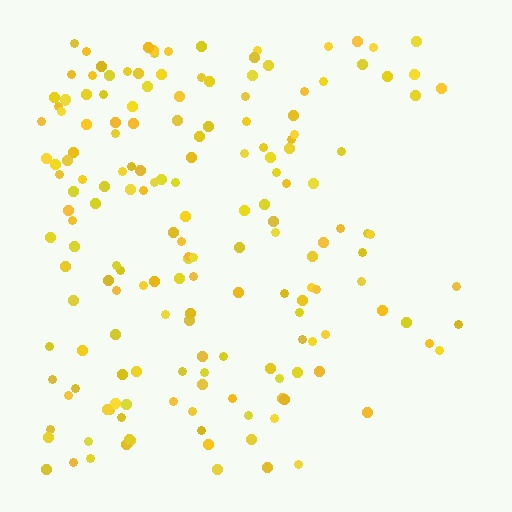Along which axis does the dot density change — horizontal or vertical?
Horizontal.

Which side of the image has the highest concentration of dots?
The left.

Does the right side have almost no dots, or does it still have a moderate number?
Still a moderate number, just noticeably fewer than the left.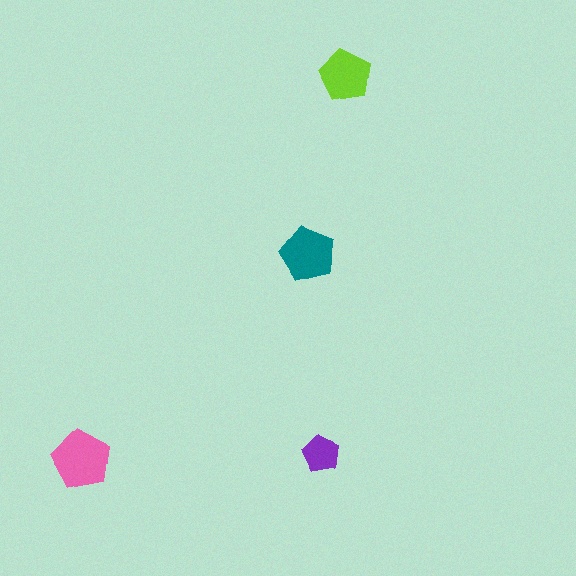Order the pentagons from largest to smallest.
the pink one, the teal one, the lime one, the purple one.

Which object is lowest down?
The pink pentagon is bottommost.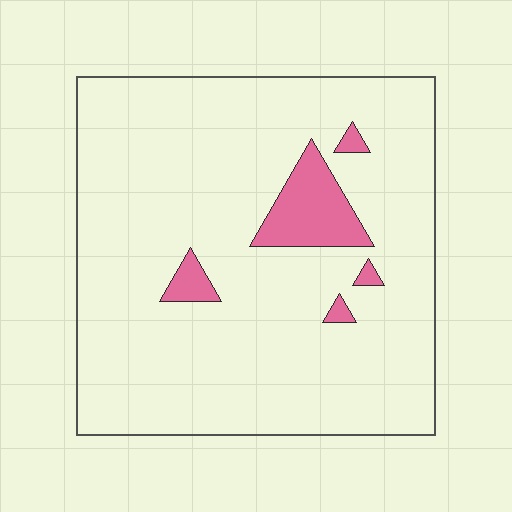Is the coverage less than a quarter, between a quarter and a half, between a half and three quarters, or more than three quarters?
Less than a quarter.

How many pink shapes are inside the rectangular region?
5.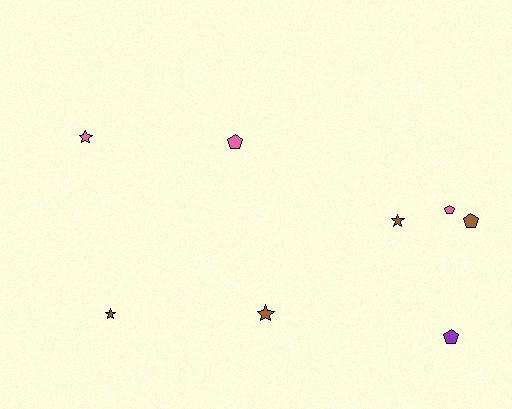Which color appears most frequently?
Brown, with 4 objects.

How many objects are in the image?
There are 8 objects.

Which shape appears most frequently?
Star, with 4 objects.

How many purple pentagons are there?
There is 1 purple pentagon.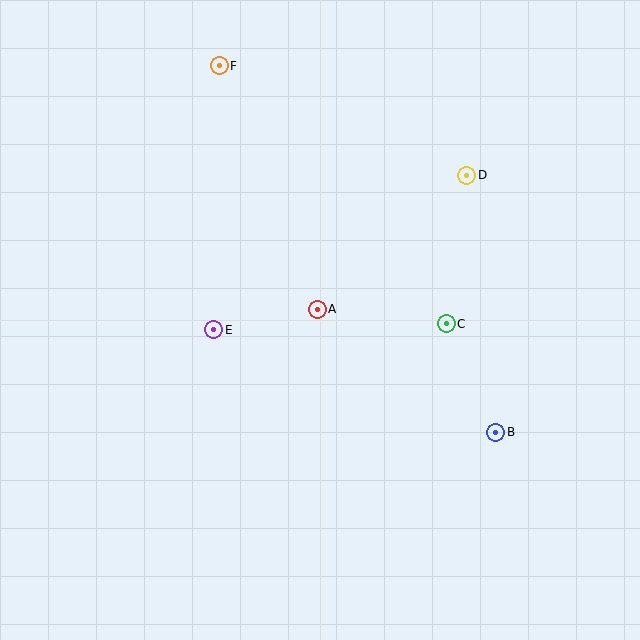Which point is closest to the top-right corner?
Point D is closest to the top-right corner.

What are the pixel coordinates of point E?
Point E is at (214, 330).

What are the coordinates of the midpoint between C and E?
The midpoint between C and E is at (330, 327).